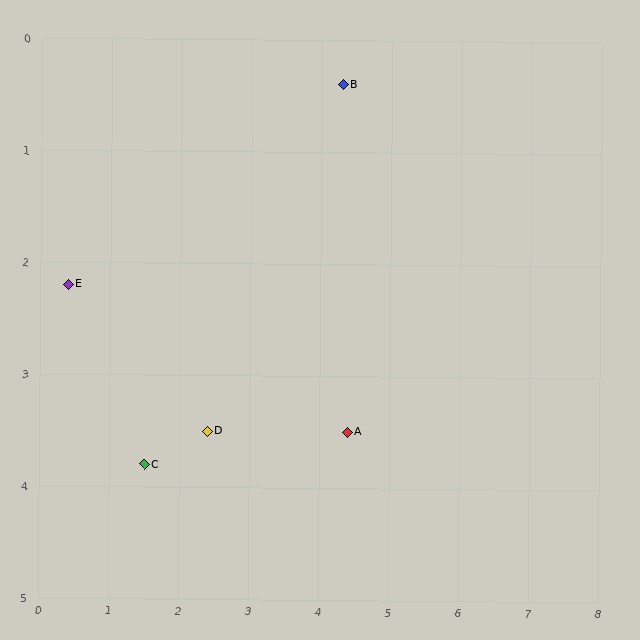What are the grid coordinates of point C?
Point C is at approximately (1.5, 3.8).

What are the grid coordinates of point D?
Point D is at approximately (2.4, 3.5).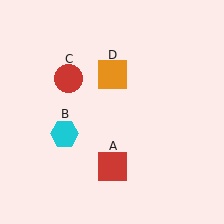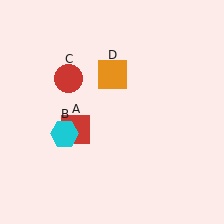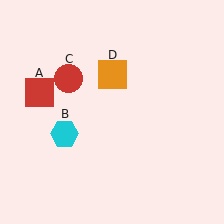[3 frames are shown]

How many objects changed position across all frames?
1 object changed position: red square (object A).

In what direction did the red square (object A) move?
The red square (object A) moved up and to the left.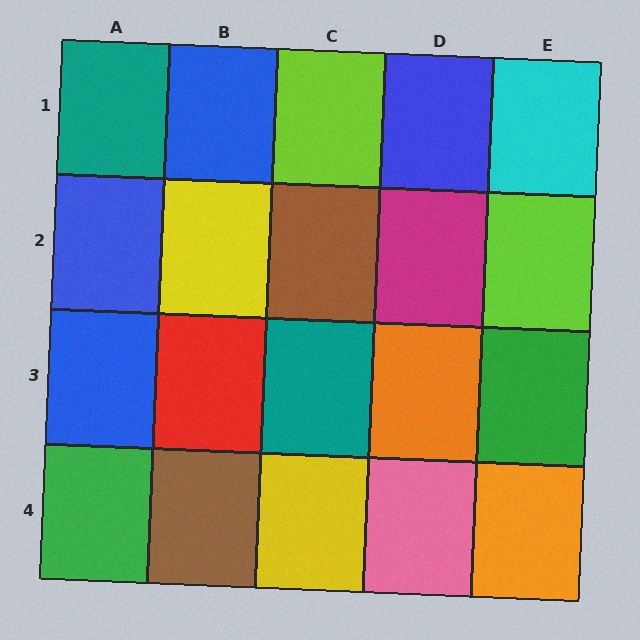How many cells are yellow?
2 cells are yellow.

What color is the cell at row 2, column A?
Blue.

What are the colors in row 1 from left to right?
Teal, blue, lime, blue, cyan.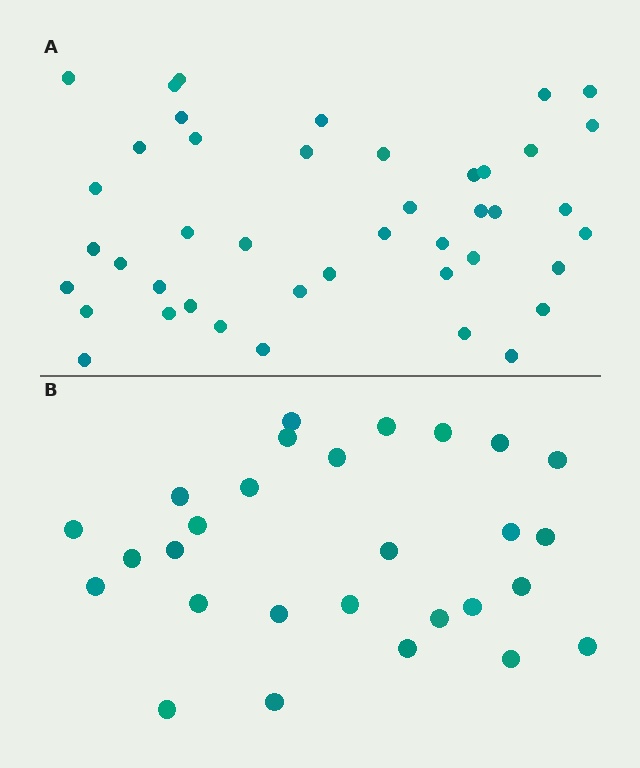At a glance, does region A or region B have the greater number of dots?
Region A (the top region) has more dots.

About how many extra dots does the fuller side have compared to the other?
Region A has approximately 15 more dots than region B.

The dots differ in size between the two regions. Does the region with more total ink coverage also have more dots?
No. Region B has more total ink coverage because its dots are larger, but region A actually contains more individual dots. Total area can be misleading — the number of items is what matters here.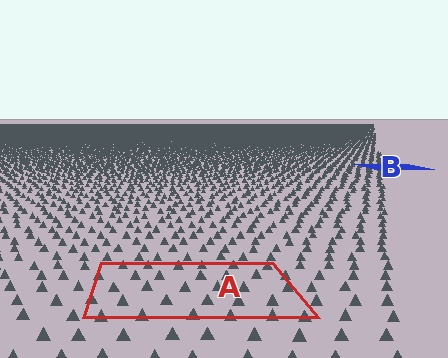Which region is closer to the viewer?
Region A is closer. The texture elements there are larger and more spread out.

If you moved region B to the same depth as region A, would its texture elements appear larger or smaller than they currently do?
They would appear larger. At a closer depth, the same texture elements are projected at a bigger on-screen size.